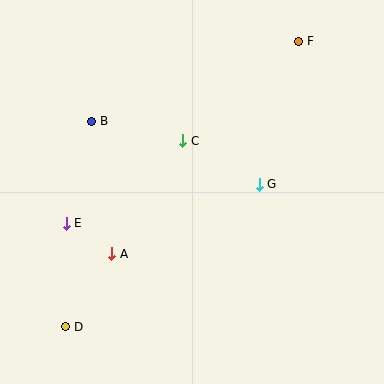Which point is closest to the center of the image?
Point C at (183, 141) is closest to the center.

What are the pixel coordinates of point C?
Point C is at (183, 141).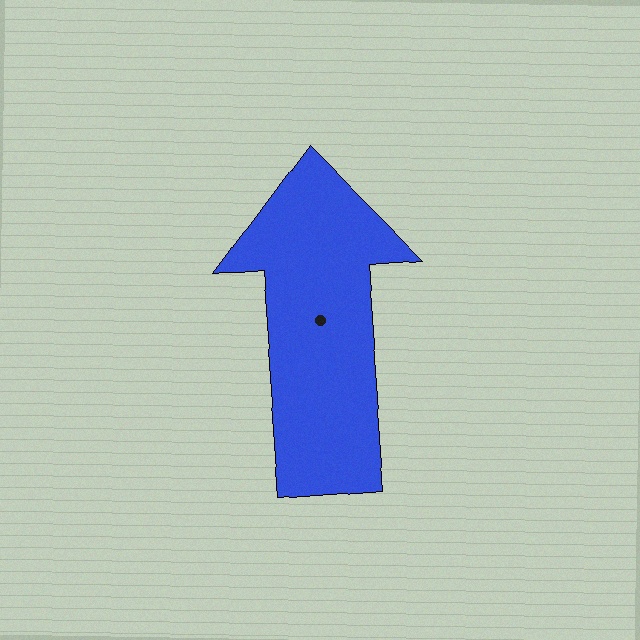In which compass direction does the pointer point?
North.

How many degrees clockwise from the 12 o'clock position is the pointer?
Approximately 356 degrees.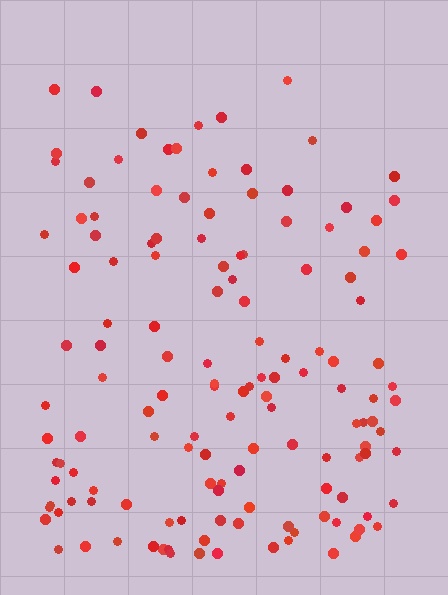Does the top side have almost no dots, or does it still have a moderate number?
Still a moderate number, just noticeably fewer than the bottom.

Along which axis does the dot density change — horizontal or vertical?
Vertical.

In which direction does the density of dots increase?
From top to bottom, with the bottom side densest.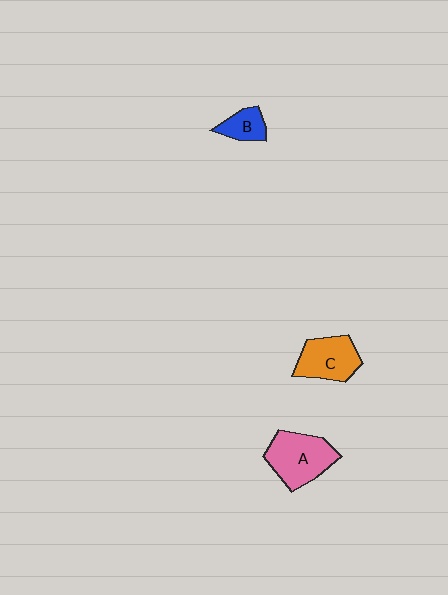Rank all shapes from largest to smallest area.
From largest to smallest: A (pink), C (orange), B (blue).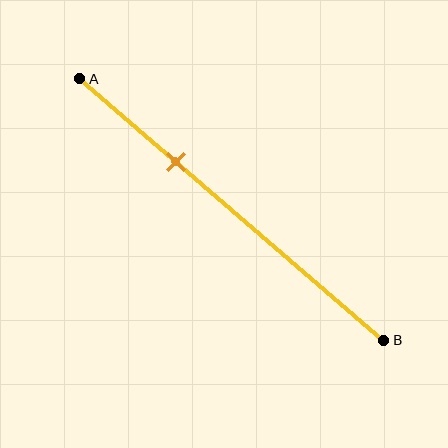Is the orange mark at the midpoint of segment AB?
No, the mark is at about 30% from A, not at the 50% midpoint.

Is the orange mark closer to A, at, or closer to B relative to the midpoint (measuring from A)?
The orange mark is closer to point A than the midpoint of segment AB.